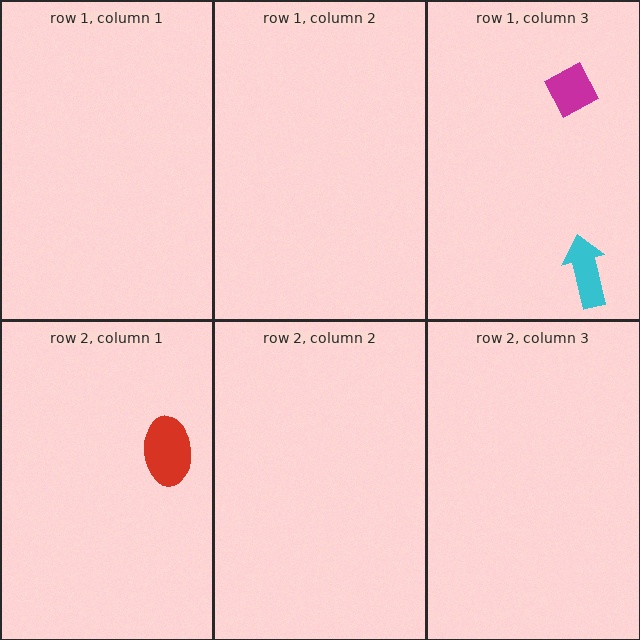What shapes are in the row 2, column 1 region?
The red ellipse.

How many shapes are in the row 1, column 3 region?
2.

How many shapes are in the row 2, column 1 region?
1.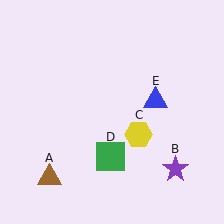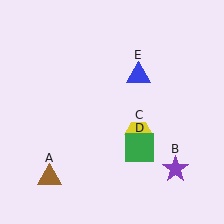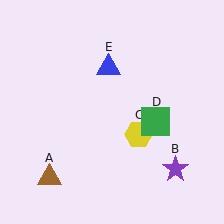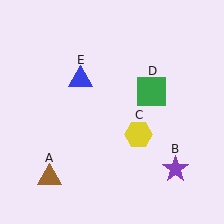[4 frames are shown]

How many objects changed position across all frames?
2 objects changed position: green square (object D), blue triangle (object E).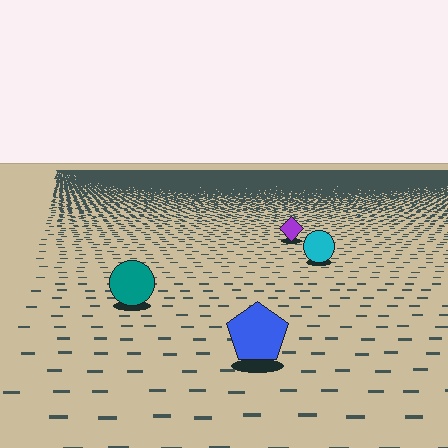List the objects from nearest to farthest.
From nearest to farthest: the blue pentagon, the teal circle, the cyan circle, the purple diamond.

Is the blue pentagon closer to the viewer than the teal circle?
Yes. The blue pentagon is closer — you can tell from the texture gradient: the ground texture is coarser near it.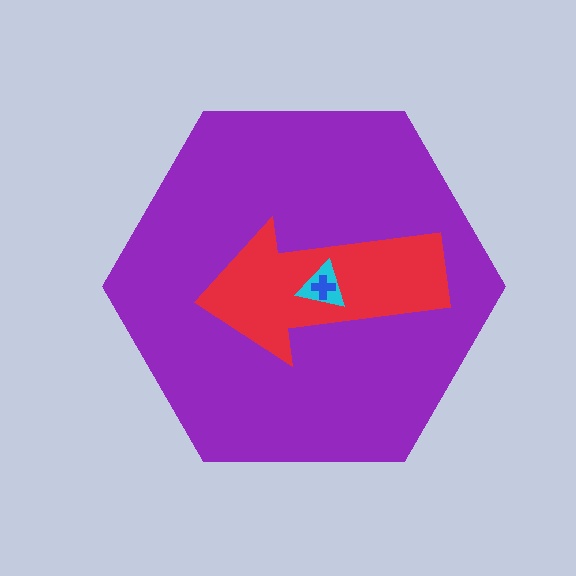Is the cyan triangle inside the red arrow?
Yes.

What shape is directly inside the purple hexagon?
The red arrow.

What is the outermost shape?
The purple hexagon.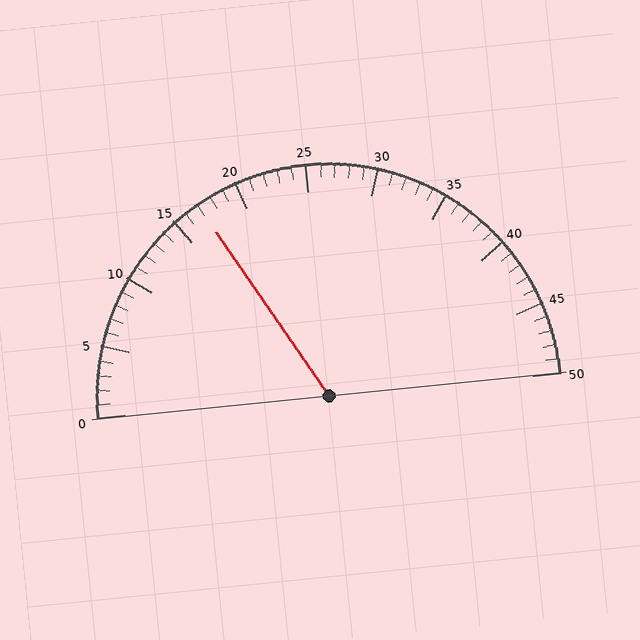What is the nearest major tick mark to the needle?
The nearest major tick mark is 15.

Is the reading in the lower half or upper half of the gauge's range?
The reading is in the lower half of the range (0 to 50).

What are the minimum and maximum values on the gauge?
The gauge ranges from 0 to 50.